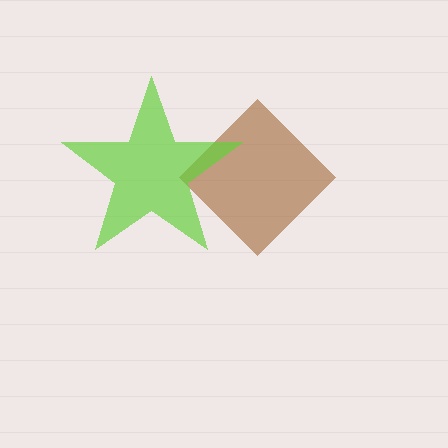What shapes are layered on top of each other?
The layered shapes are: a brown diamond, a lime star.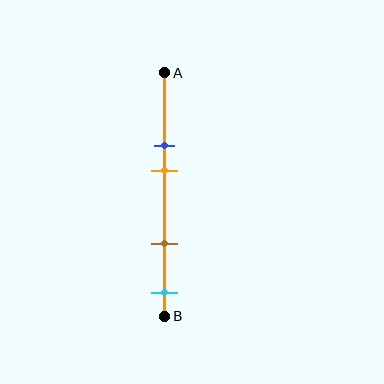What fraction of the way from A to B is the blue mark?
The blue mark is approximately 30% (0.3) of the way from A to B.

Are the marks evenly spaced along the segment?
No, the marks are not evenly spaced.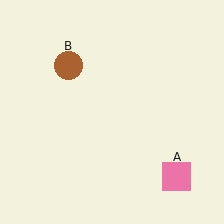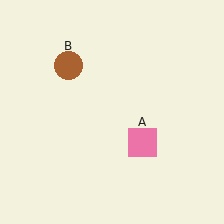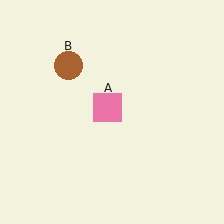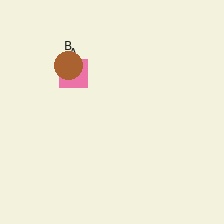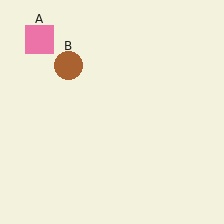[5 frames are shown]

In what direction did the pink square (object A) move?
The pink square (object A) moved up and to the left.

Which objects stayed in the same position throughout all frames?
Brown circle (object B) remained stationary.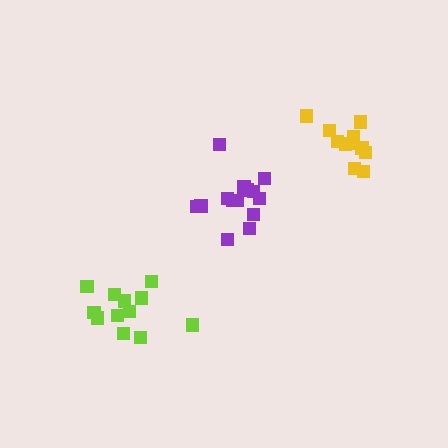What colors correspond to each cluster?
The clusters are colored: purple, yellow, lime.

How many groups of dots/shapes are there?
There are 3 groups.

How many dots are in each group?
Group 1: 14 dots, Group 2: 11 dots, Group 3: 12 dots (37 total).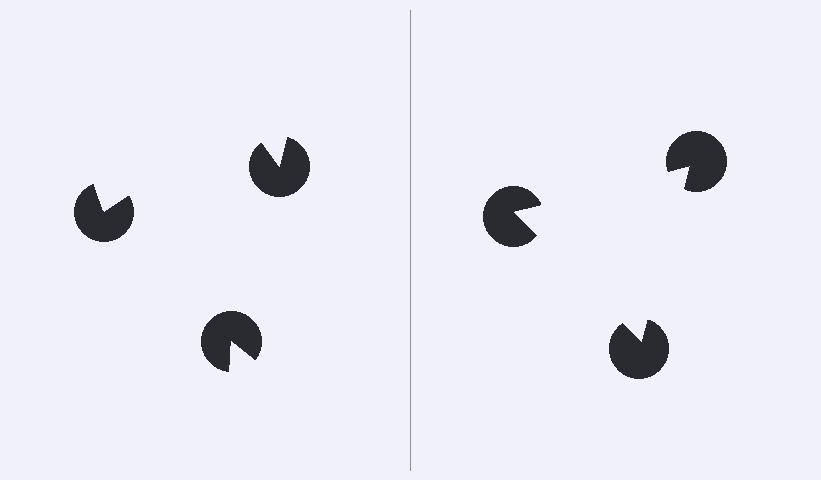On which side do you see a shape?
An illusory triangle appears on the right side. On the left side the wedge cuts are rotated, so no coherent shape forms.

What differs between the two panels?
The pac-man discs are positioned identically on both sides; only the wedge orientations differ. On the right they align to a triangle; on the left they are misaligned.